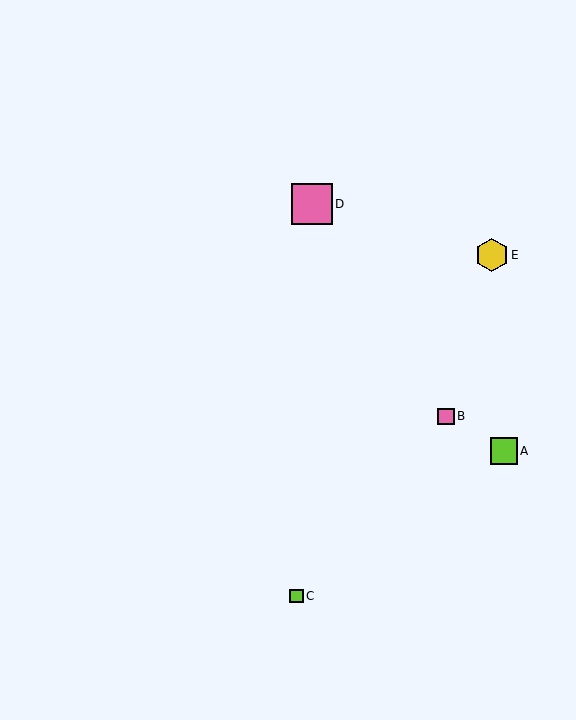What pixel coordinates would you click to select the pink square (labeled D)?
Click at (312, 204) to select the pink square D.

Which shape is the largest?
The pink square (labeled D) is the largest.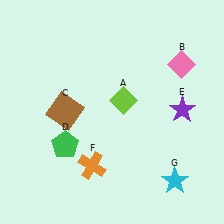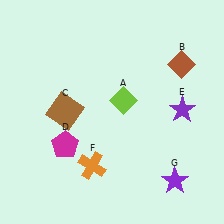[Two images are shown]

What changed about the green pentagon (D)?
In Image 1, D is green. In Image 2, it changed to magenta.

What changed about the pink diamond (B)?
In Image 1, B is pink. In Image 2, it changed to brown.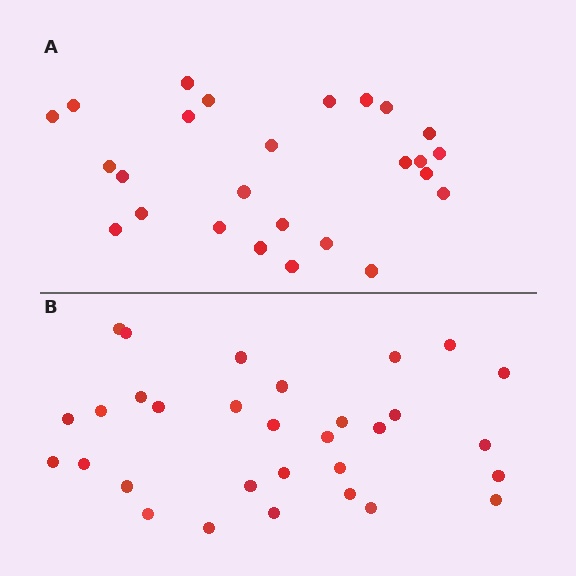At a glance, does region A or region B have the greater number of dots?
Region B (the bottom region) has more dots.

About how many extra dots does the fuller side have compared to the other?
Region B has about 5 more dots than region A.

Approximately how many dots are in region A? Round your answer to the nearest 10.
About 30 dots. (The exact count is 26, which rounds to 30.)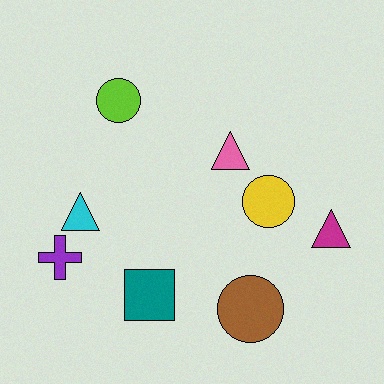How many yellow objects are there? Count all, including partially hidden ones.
There is 1 yellow object.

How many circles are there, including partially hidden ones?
There are 3 circles.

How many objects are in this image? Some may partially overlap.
There are 8 objects.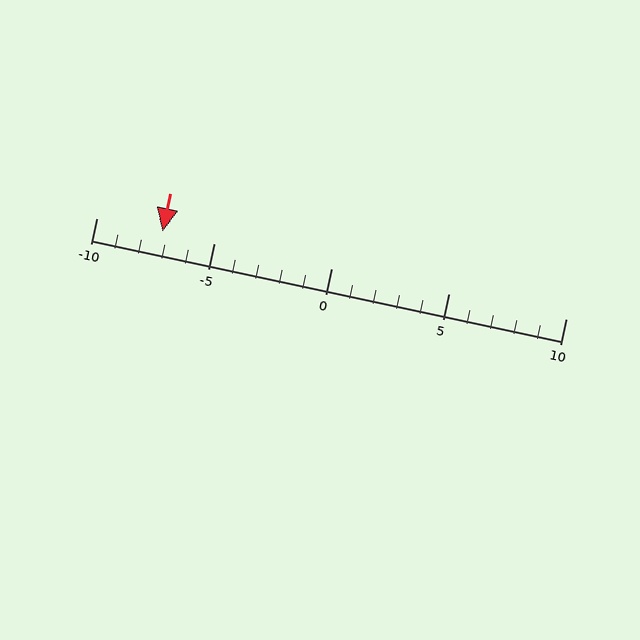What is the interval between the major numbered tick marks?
The major tick marks are spaced 5 units apart.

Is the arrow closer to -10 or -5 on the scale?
The arrow is closer to -5.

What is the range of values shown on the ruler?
The ruler shows values from -10 to 10.